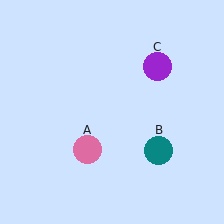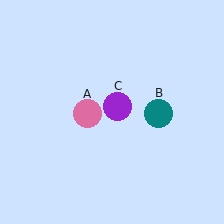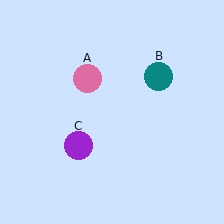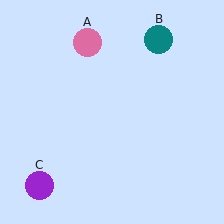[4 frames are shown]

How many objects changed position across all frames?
3 objects changed position: pink circle (object A), teal circle (object B), purple circle (object C).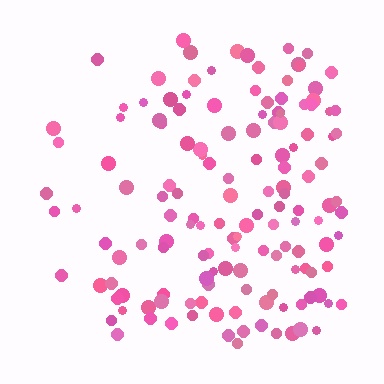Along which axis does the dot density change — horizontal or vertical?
Horizontal.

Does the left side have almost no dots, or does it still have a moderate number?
Still a moderate number, just noticeably fewer than the right.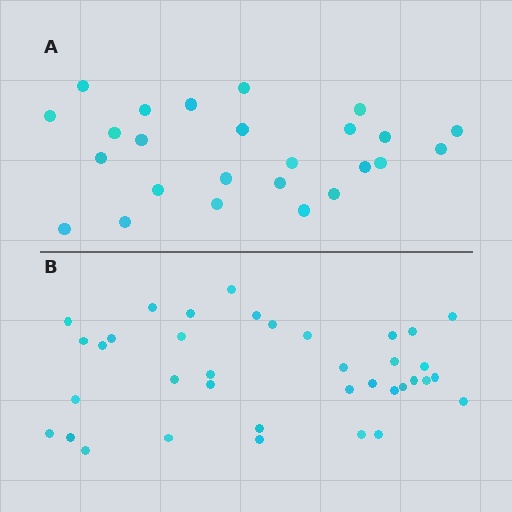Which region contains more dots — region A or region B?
Region B (the bottom region) has more dots.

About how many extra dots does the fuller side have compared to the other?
Region B has roughly 12 or so more dots than region A.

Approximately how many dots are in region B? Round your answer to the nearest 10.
About 40 dots. (The exact count is 37, which rounds to 40.)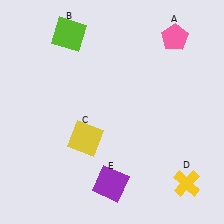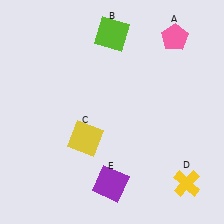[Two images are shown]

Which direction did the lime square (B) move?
The lime square (B) moved right.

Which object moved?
The lime square (B) moved right.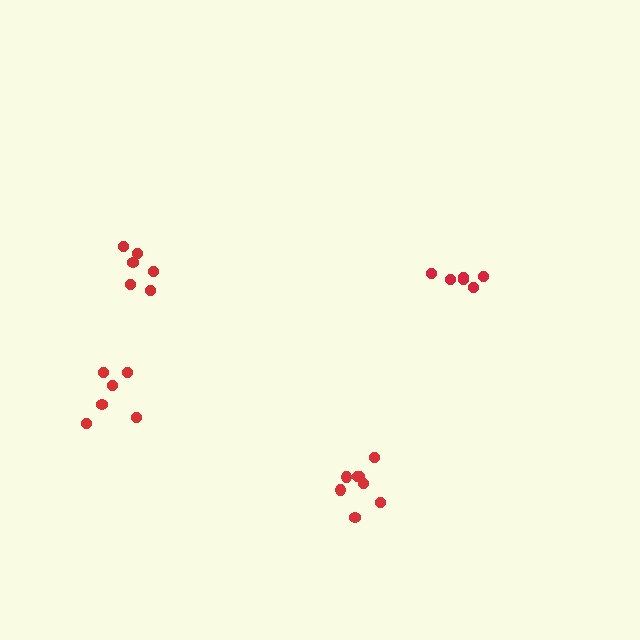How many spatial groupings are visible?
There are 4 spatial groupings.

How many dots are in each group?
Group 1: 6 dots, Group 2: 8 dots, Group 3: 6 dots, Group 4: 6 dots (26 total).